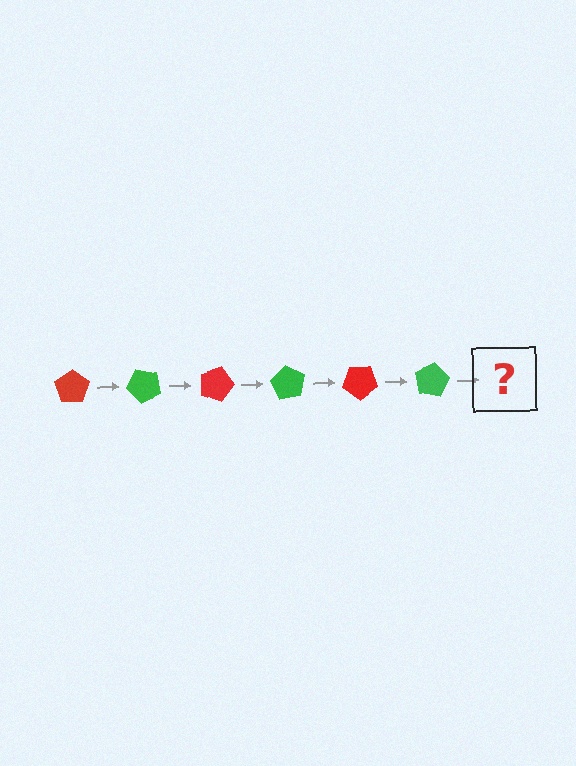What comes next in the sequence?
The next element should be a red pentagon, rotated 270 degrees from the start.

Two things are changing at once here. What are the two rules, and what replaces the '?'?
The two rules are that it rotates 45 degrees each step and the color cycles through red and green. The '?' should be a red pentagon, rotated 270 degrees from the start.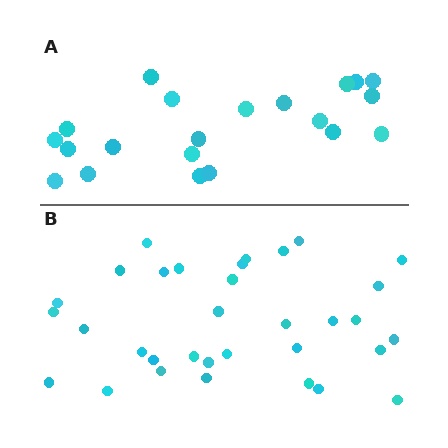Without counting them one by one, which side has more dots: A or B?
Region B (the bottom region) has more dots.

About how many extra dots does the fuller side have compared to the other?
Region B has roughly 12 or so more dots than region A.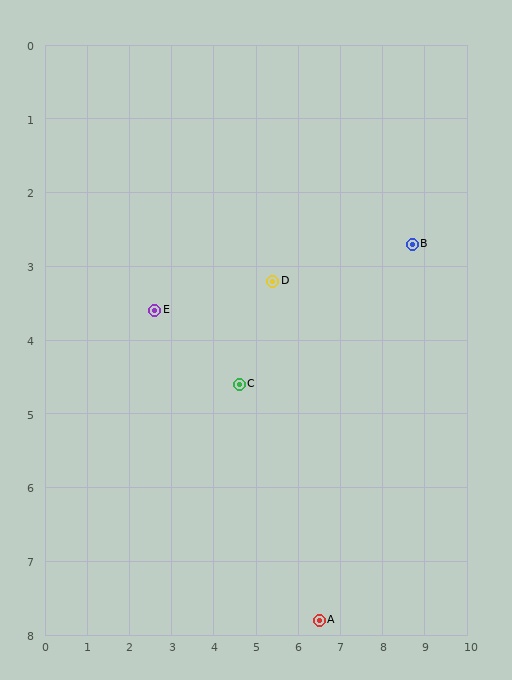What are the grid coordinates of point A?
Point A is at approximately (6.5, 7.8).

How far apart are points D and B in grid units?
Points D and B are about 3.3 grid units apart.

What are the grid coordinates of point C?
Point C is at approximately (4.6, 4.6).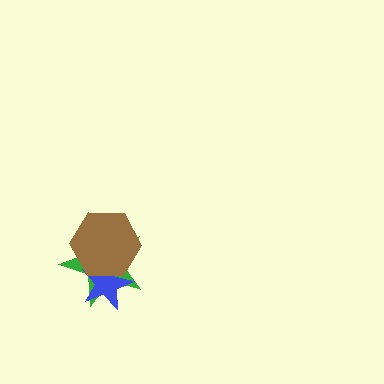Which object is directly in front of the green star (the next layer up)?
The blue star is directly in front of the green star.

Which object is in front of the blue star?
The brown hexagon is in front of the blue star.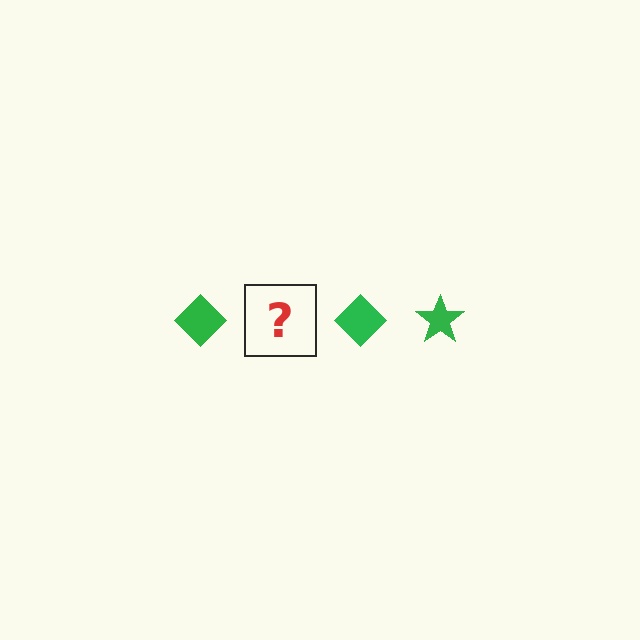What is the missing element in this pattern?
The missing element is a green star.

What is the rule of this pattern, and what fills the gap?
The rule is that the pattern cycles through diamond, star shapes in green. The gap should be filled with a green star.